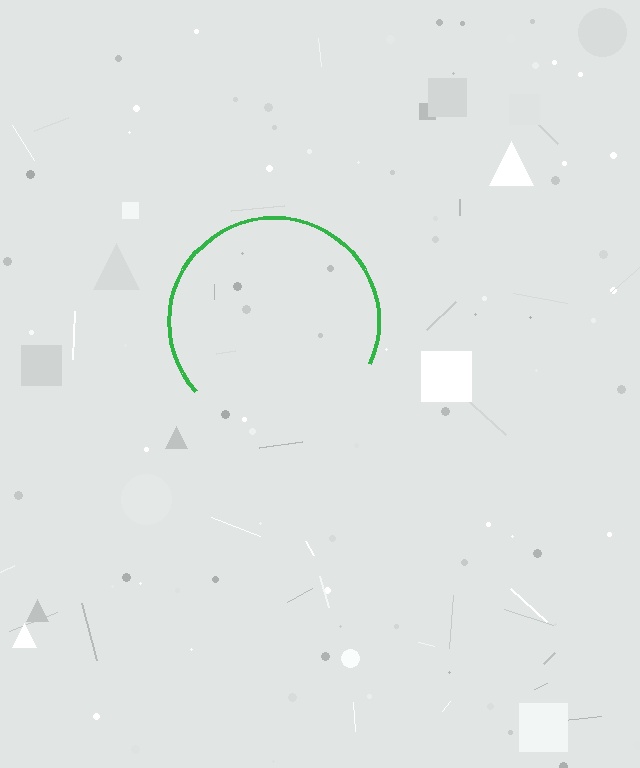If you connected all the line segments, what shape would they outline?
They would outline a circle.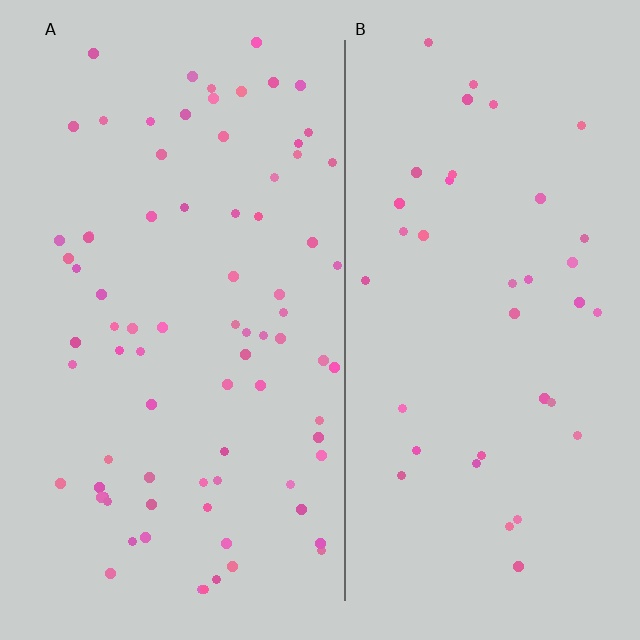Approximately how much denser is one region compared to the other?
Approximately 2.1× — region A over region B.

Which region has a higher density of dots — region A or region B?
A (the left).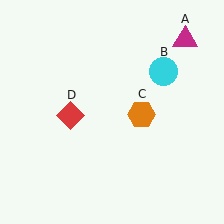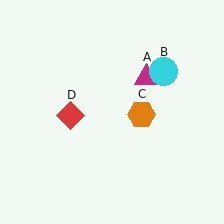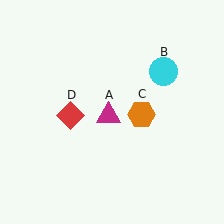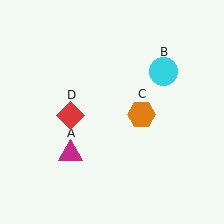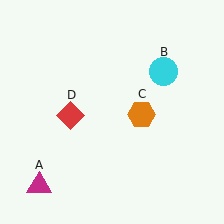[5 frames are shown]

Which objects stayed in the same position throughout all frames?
Cyan circle (object B) and orange hexagon (object C) and red diamond (object D) remained stationary.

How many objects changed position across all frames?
1 object changed position: magenta triangle (object A).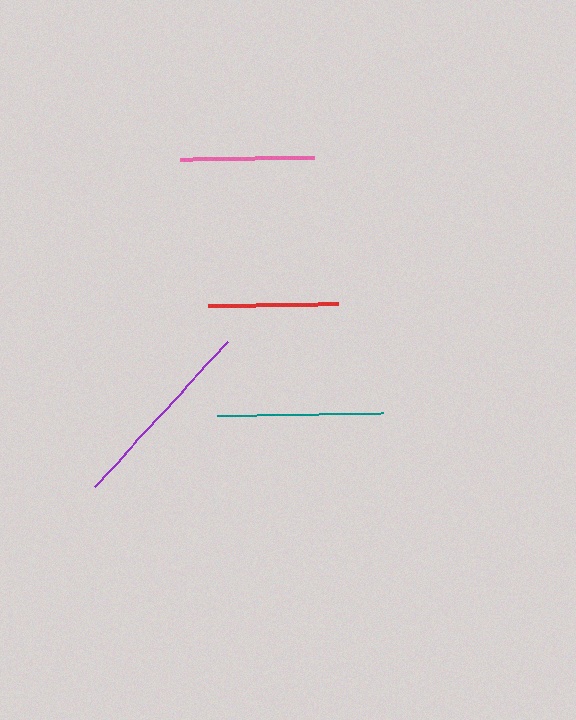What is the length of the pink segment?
The pink segment is approximately 134 pixels long.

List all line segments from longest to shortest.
From longest to shortest: purple, teal, pink, red.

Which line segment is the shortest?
The red line is the shortest at approximately 130 pixels.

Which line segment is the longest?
The purple line is the longest at approximately 197 pixels.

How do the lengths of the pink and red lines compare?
The pink and red lines are approximately the same length.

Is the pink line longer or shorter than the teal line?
The teal line is longer than the pink line.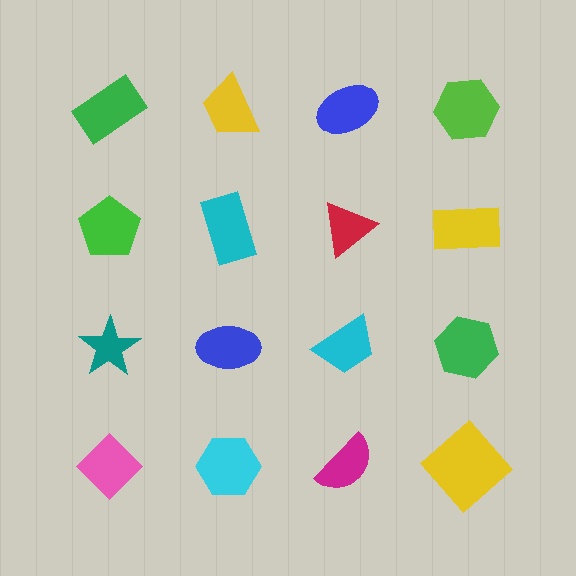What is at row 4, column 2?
A cyan hexagon.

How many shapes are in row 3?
4 shapes.